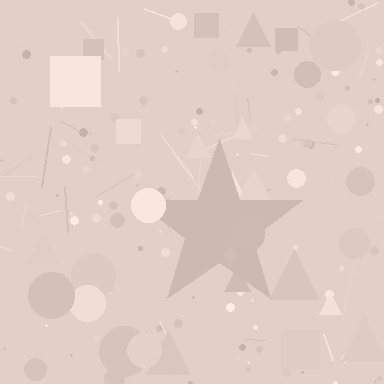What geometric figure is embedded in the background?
A star is embedded in the background.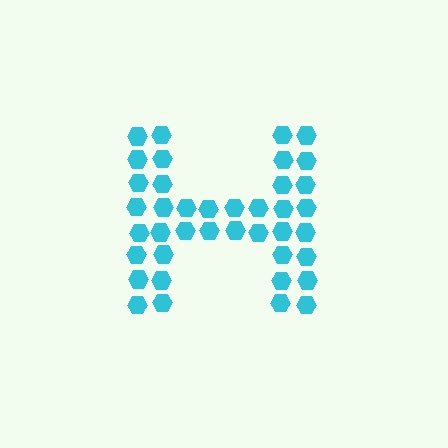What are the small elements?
The small elements are hexagons.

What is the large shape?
The large shape is the letter H.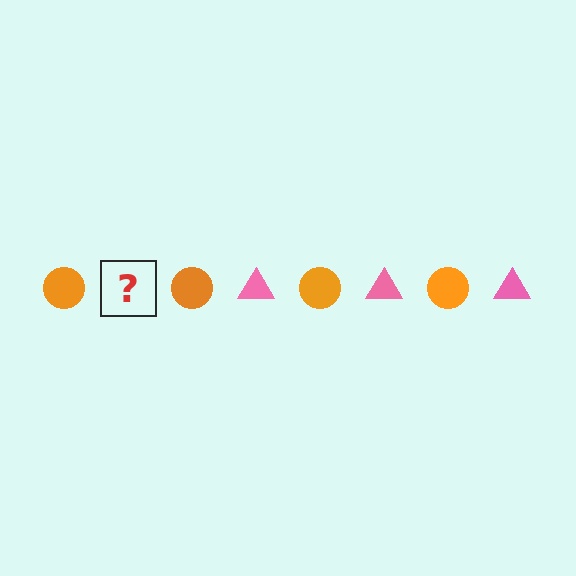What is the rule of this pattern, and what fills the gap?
The rule is that the pattern alternates between orange circle and pink triangle. The gap should be filled with a pink triangle.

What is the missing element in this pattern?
The missing element is a pink triangle.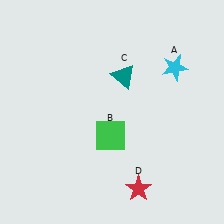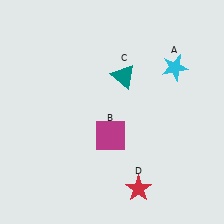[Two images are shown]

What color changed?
The square (B) changed from green in Image 1 to magenta in Image 2.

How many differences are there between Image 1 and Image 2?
There is 1 difference between the two images.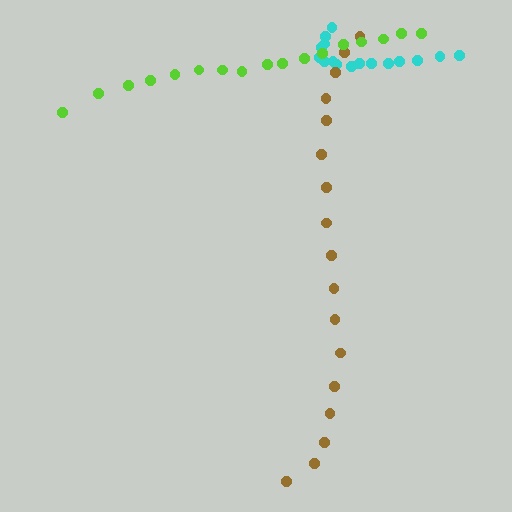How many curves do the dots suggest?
There are 3 distinct paths.